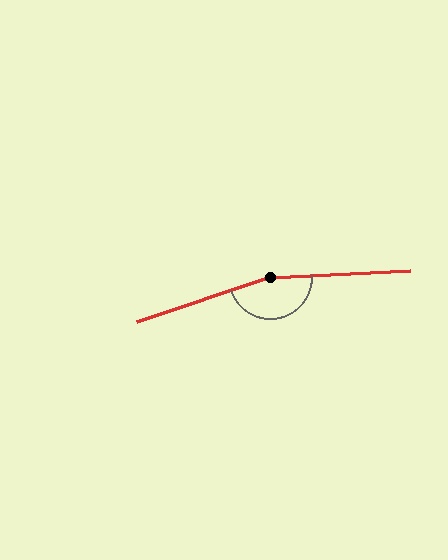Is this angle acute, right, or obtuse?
It is obtuse.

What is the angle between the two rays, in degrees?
Approximately 164 degrees.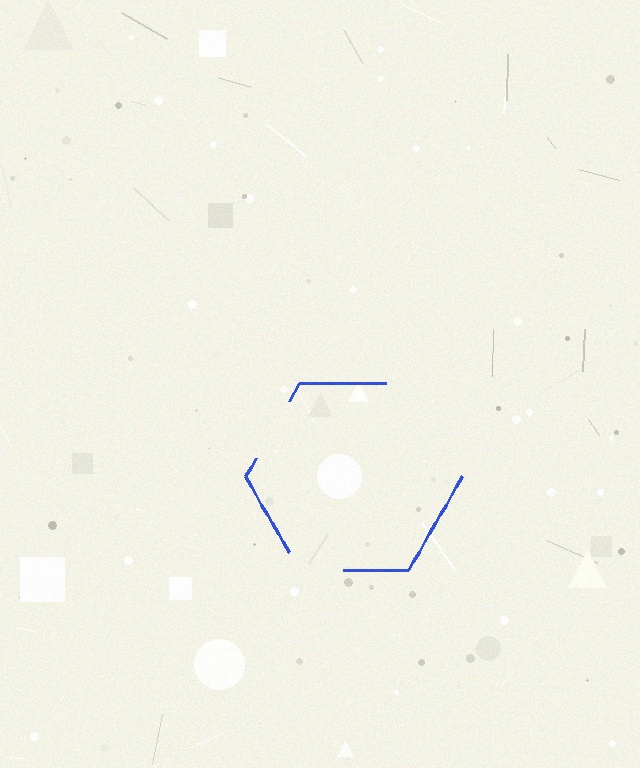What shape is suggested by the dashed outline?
The dashed outline suggests a hexagon.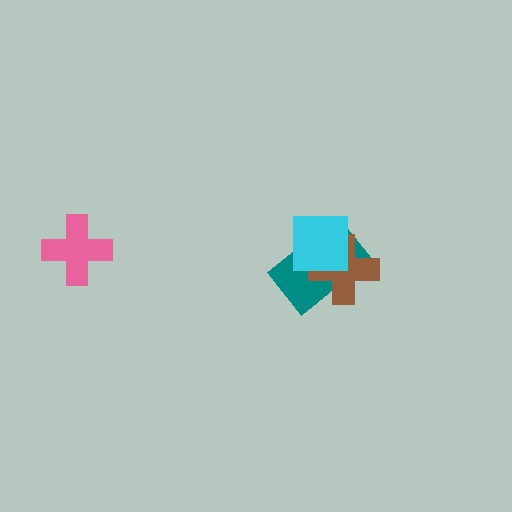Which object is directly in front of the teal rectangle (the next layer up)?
The brown cross is directly in front of the teal rectangle.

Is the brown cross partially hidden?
Yes, it is partially covered by another shape.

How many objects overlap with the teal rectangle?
2 objects overlap with the teal rectangle.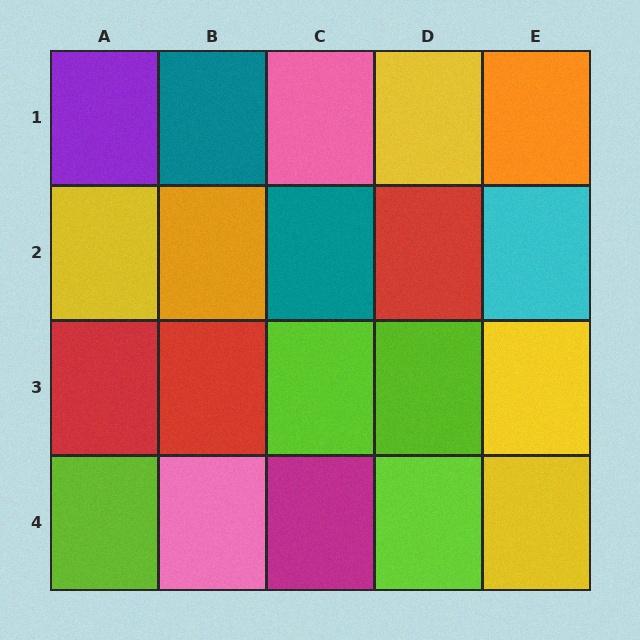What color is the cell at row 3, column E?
Yellow.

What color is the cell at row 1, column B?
Teal.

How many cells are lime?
4 cells are lime.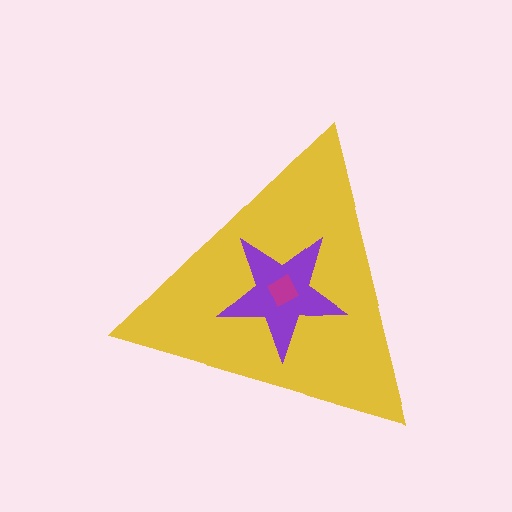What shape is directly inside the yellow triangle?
The purple star.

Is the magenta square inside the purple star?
Yes.